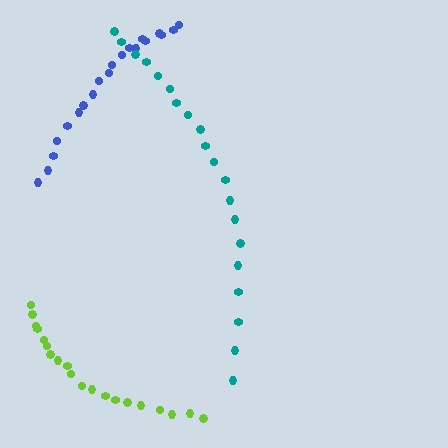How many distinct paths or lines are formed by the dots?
There are 3 distinct paths.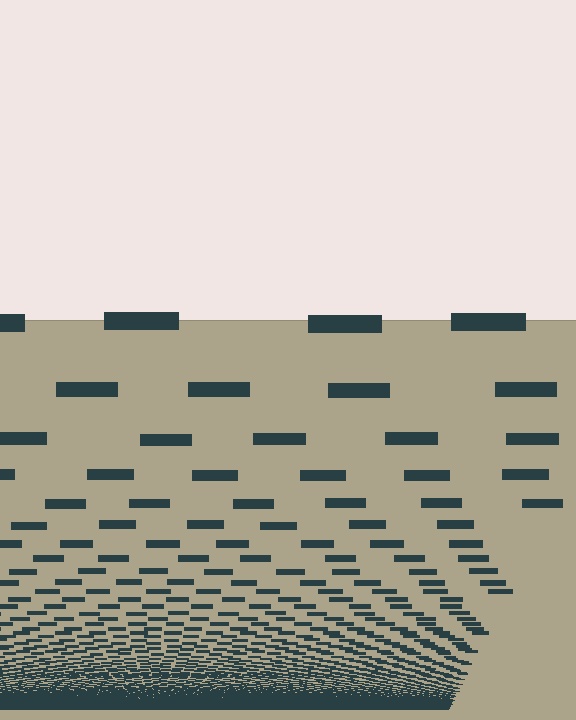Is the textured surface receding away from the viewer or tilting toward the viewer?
The surface appears to tilt toward the viewer. Texture elements get larger and sparser toward the top.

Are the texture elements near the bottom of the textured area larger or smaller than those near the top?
Smaller. The gradient is inverted — elements near the bottom are smaller and denser.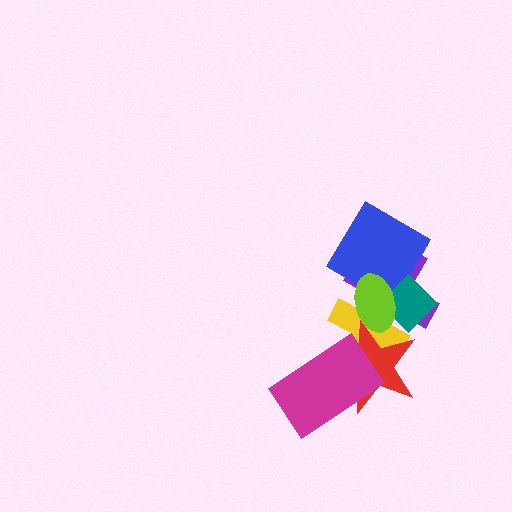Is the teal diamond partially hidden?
Yes, it is partially covered by another shape.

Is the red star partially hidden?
Yes, it is partially covered by another shape.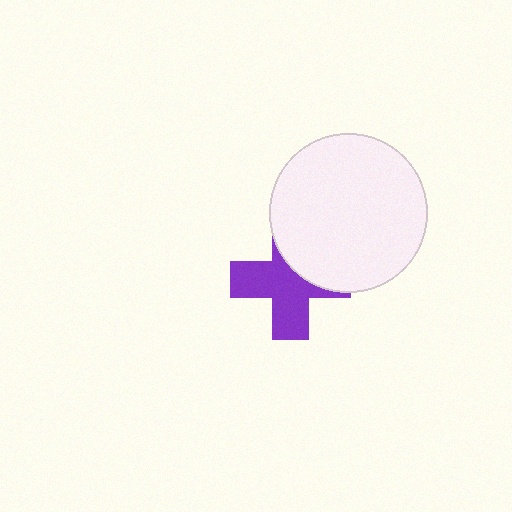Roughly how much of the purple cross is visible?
About half of it is visible (roughly 62%).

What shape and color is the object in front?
The object in front is a white circle.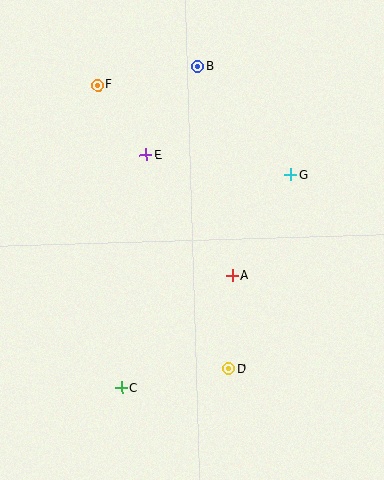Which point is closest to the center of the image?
Point A at (232, 276) is closest to the center.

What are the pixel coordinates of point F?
Point F is at (97, 85).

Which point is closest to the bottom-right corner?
Point D is closest to the bottom-right corner.